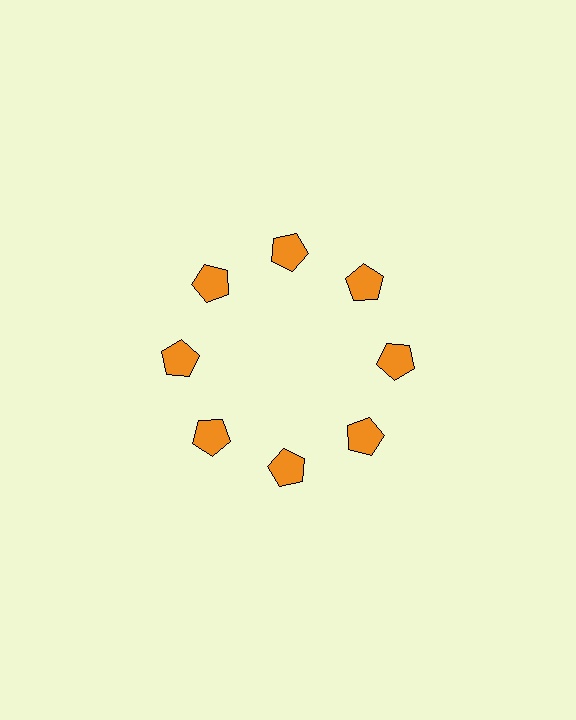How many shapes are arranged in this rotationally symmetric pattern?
There are 16 shapes, arranged in 8 groups of 2.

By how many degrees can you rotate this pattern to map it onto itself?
The pattern maps onto itself every 45 degrees of rotation.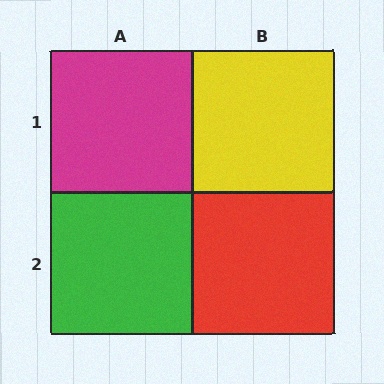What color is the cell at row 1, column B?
Yellow.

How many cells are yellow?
1 cell is yellow.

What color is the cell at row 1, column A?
Magenta.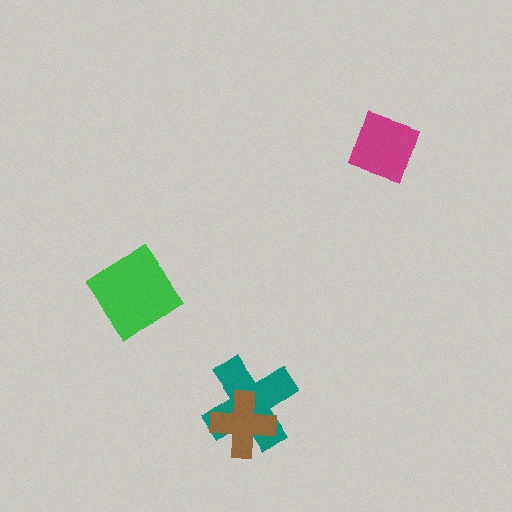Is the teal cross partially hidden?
Yes, it is partially covered by another shape.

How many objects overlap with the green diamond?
0 objects overlap with the green diamond.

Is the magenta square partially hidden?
No, no other shape covers it.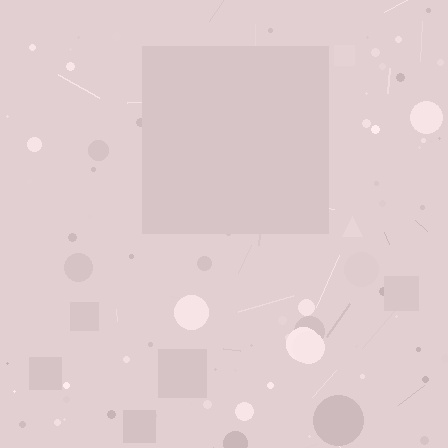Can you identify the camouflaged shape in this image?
The camouflaged shape is a square.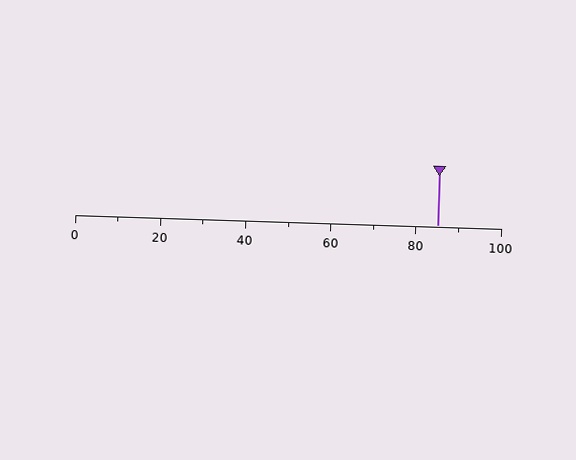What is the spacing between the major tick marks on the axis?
The major ticks are spaced 20 apart.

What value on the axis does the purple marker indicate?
The marker indicates approximately 85.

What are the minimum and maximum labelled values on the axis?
The axis runs from 0 to 100.